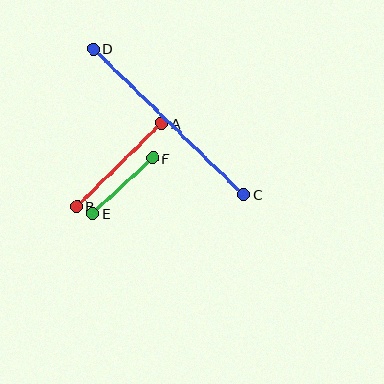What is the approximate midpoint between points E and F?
The midpoint is at approximately (123, 186) pixels.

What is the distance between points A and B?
The distance is approximately 119 pixels.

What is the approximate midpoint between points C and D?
The midpoint is at approximately (169, 122) pixels.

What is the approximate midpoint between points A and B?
The midpoint is at approximately (119, 165) pixels.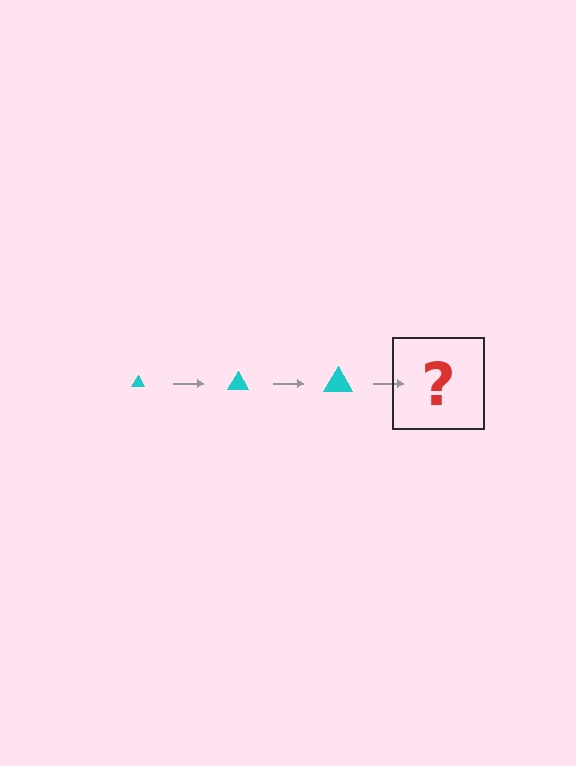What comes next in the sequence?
The next element should be a cyan triangle, larger than the previous one.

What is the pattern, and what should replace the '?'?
The pattern is that the triangle gets progressively larger each step. The '?' should be a cyan triangle, larger than the previous one.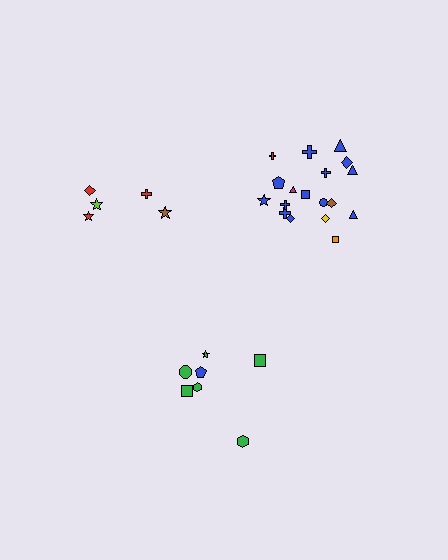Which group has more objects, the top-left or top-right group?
The top-right group.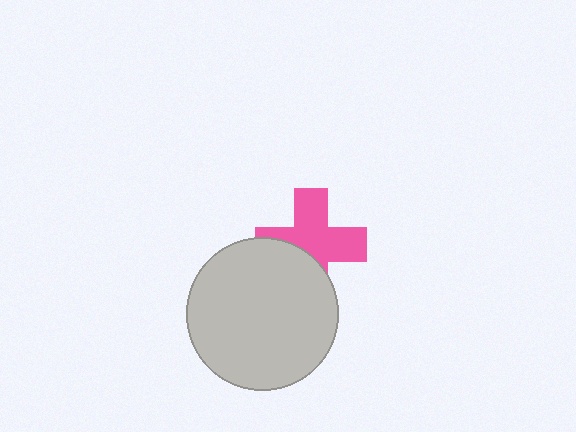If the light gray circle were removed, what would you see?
You would see the complete pink cross.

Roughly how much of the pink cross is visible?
About half of it is visible (roughly 63%).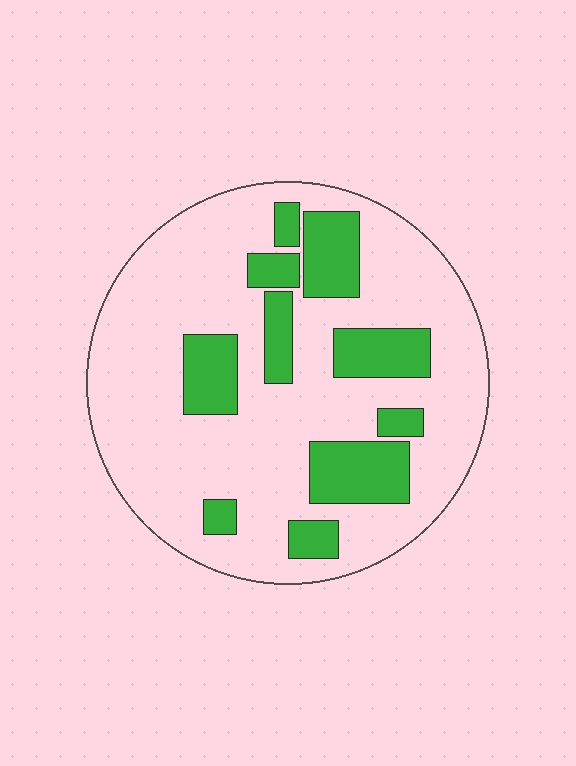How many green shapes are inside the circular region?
10.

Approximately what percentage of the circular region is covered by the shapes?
Approximately 25%.